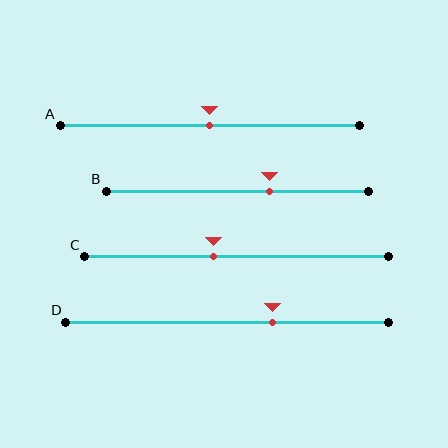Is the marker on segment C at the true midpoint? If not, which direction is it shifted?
No, the marker on segment C is shifted to the left by about 8% of the segment length.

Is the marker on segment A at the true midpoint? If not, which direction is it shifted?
Yes, the marker on segment A is at the true midpoint.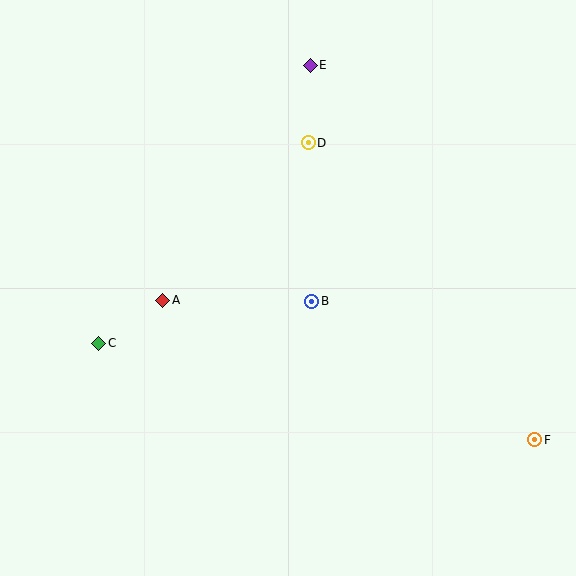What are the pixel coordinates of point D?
Point D is at (308, 143).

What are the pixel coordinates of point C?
Point C is at (99, 343).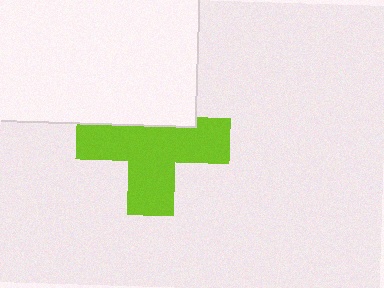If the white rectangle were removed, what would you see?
You would see the complete lime cross.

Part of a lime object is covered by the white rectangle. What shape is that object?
It is a cross.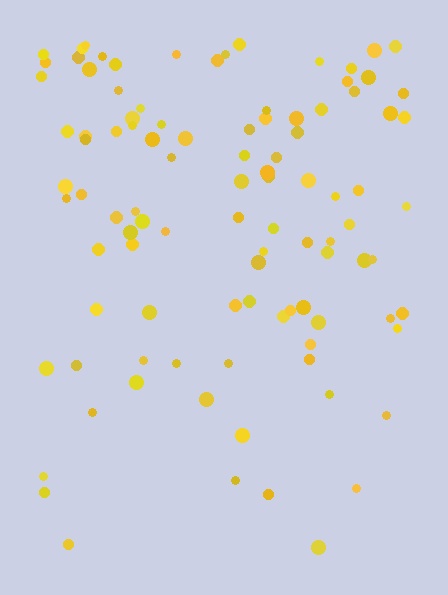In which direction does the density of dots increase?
From bottom to top, with the top side densest.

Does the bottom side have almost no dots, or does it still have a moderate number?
Still a moderate number, just noticeably fewer than the top.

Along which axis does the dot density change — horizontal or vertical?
Vertical.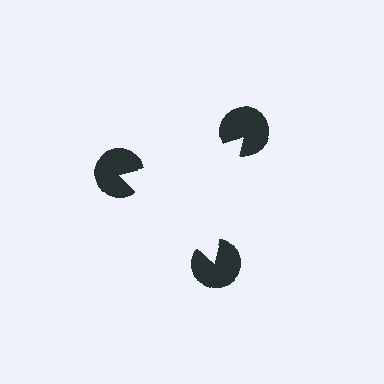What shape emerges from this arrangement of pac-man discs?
An illusory triangle — its edges are inferred from the aligned wedge cuts in the pac-man discs, not physically drawn.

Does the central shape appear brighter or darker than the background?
It typically appears slightly brighter than the background, even though no actual brightness change is drawn.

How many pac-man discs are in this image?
There are 3 — one at each vertex of the illusory triangle.